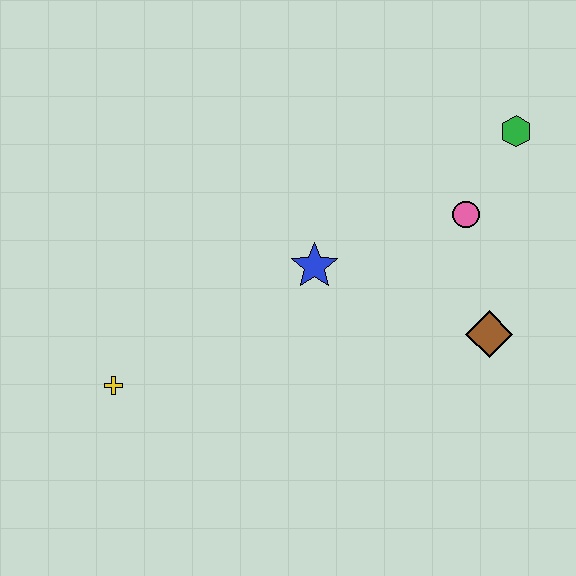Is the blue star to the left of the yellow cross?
No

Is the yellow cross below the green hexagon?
Yes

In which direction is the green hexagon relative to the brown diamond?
The green hexagon is above the brown diamond.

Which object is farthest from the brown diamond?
The yellow cross is farthest from the brown diamond.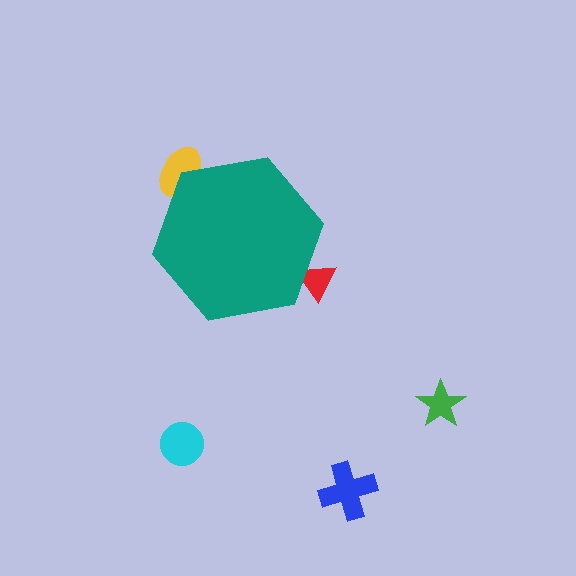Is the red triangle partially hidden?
Yes, the red triangle is partially hidden behind the teal hexagon.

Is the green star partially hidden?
No, the green star is fully visible.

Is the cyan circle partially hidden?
No, the cyan circle is fully visible.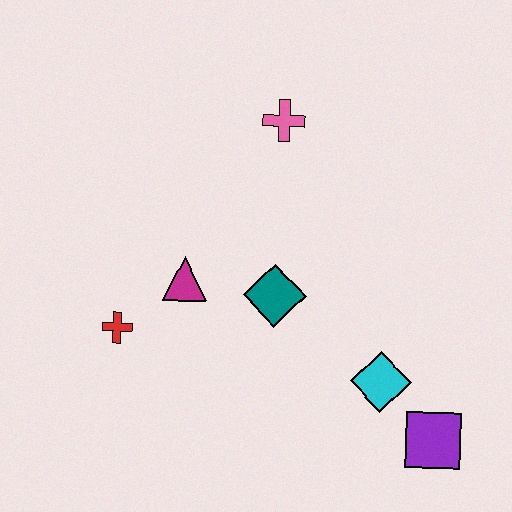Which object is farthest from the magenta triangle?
The purple square is farthest from the magenta triangle.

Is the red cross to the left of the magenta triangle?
Yes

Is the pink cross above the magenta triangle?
Yes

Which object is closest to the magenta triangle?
The red cross is closest to the magenta triangle.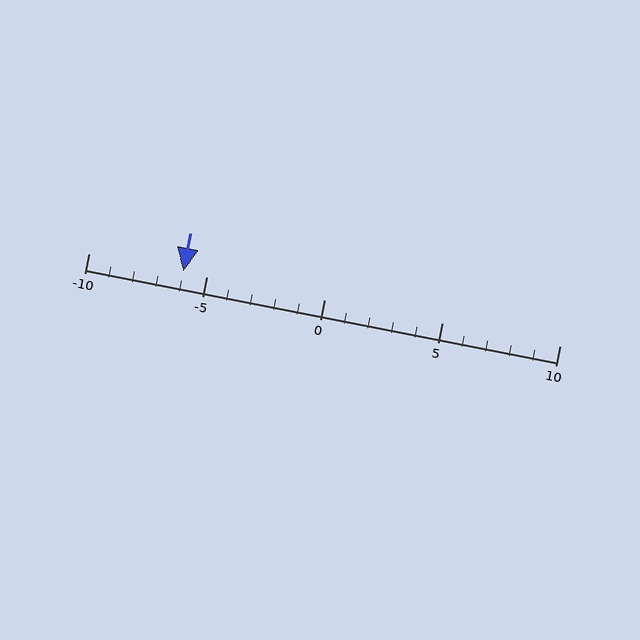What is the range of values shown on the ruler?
The ruler shows values from -10 to 10.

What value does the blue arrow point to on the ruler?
The blue arrow points to approximately -6.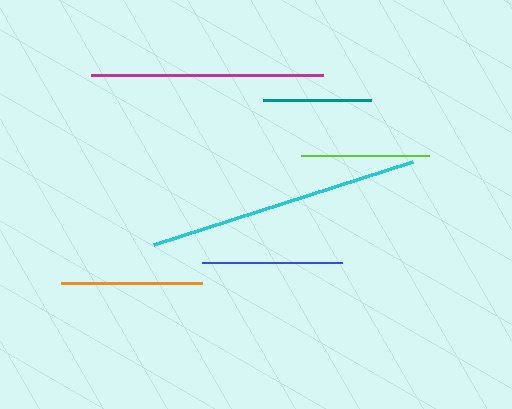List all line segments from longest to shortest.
From longest to shortest: cyan, magenta, orange, blue, lime, teal.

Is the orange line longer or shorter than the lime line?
The orange line is longer than the lime line.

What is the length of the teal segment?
The teal segment is approximately 109 pixels long.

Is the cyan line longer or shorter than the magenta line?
The cyan line is longer than the magenta line.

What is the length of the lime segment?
The lime segment is approximately 128 pixels long.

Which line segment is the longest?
The cyan line is the longest at approximately 271 pixels.